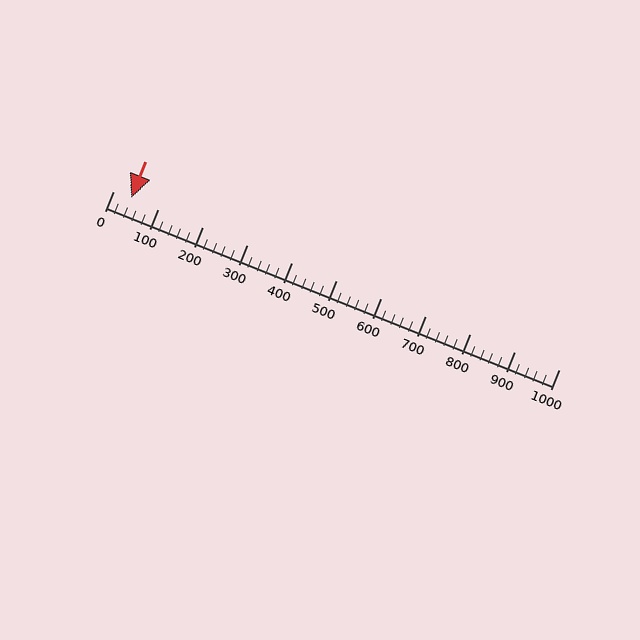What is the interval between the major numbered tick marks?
The major tick marks are spaced 100 units apart.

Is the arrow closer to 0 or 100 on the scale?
The arrow is closer to 0.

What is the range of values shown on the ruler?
The ruler shows values from 0 to 1000.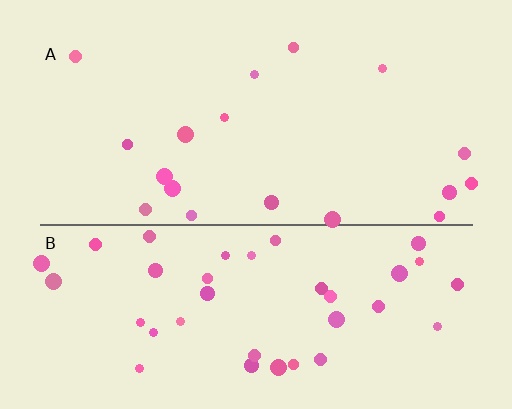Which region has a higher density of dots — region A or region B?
B (the bottom).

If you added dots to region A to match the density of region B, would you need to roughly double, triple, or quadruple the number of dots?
Approximately double.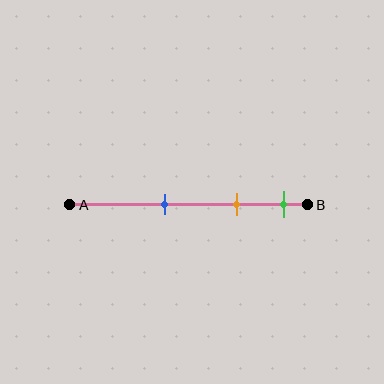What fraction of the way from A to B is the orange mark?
The orange mark is approximately 70% (0.7) of the way from A to B.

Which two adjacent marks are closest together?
The orange and green marks are the closest adjacent pair.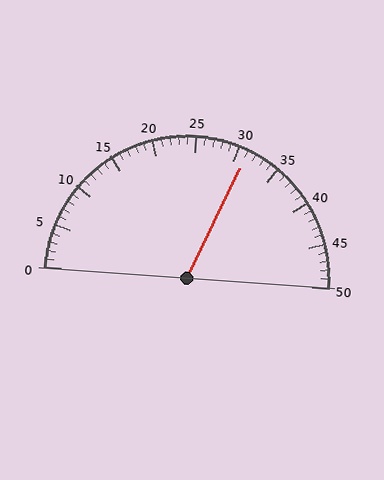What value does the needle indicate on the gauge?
The needle indicates approximately 31.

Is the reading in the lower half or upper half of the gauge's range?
The reading is in the upper half of the range (0 to 50).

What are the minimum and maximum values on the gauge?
The gauge ranges from 0 to 50.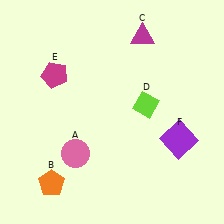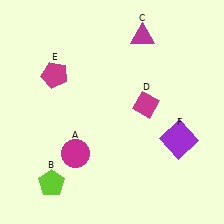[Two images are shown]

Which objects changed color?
A changed from pink to magenta. B changed from orange to lime. D changed from lime to magenta.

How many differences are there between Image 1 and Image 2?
There are 3 differences between the two images.